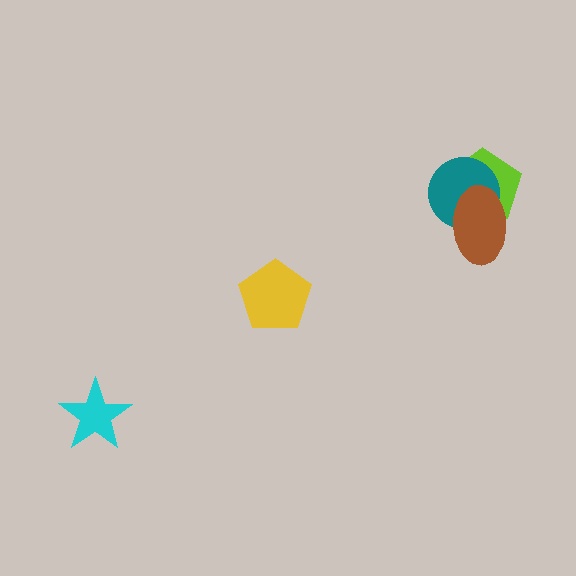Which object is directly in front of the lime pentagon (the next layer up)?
The teal circle is directly in front of the lime pentagon.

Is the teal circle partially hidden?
Yes, it is partially covered by another shape.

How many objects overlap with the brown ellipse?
2 objects overlap with the brown ellipse.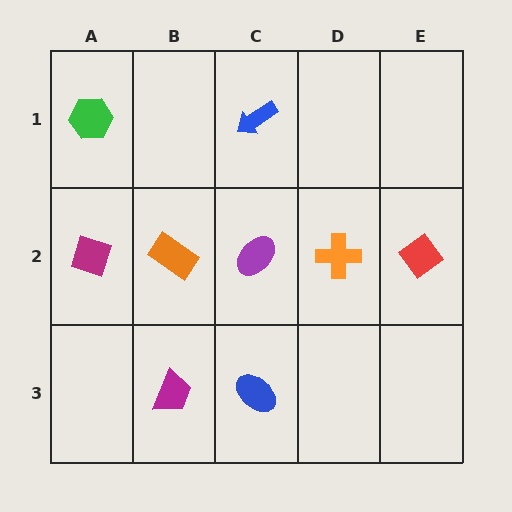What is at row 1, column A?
A green hexagon.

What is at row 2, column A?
A magenta diamond.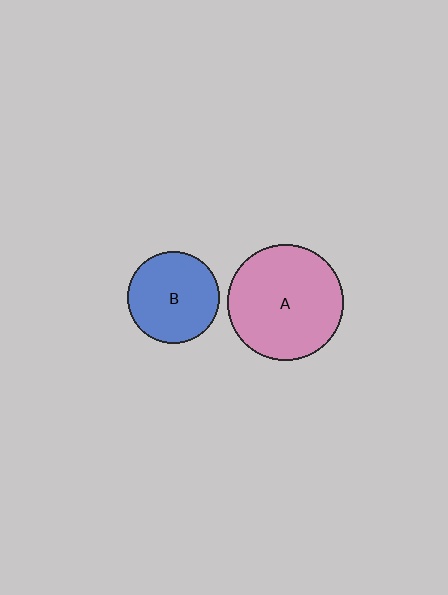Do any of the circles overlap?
No, none of the circles overlap.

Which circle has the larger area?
Circle A (pink).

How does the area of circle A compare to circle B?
Approximately 1.6 times.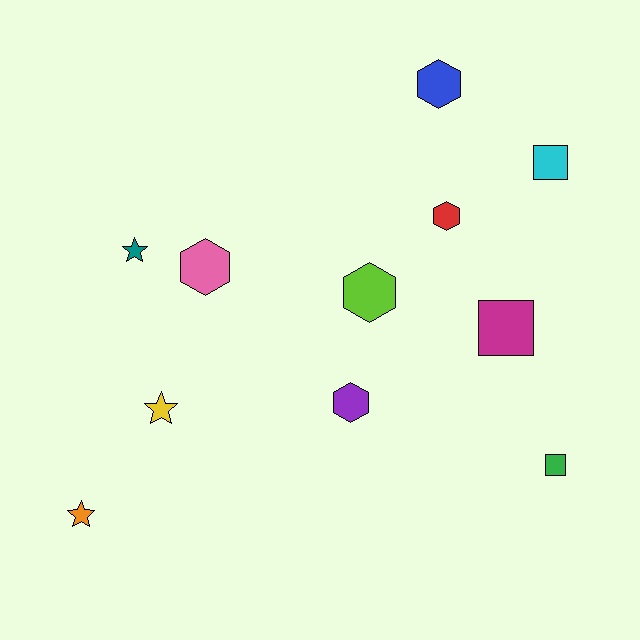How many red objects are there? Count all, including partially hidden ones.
There is 1 red object.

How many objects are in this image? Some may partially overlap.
There are 11 objects.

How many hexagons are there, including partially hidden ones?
There are 5 hexagons.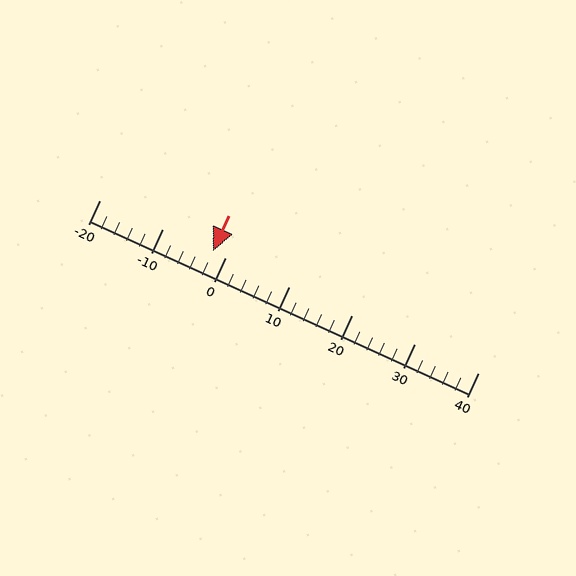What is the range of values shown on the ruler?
The ruler shows values from -20 to 40.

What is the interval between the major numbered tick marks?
The major tick marks are spaced 10 units apart.